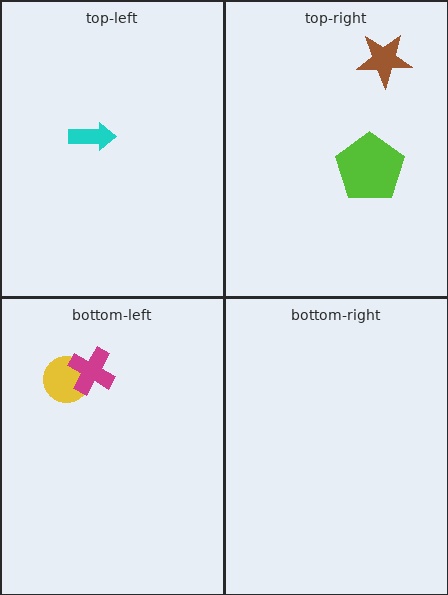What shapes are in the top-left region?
The cyan arrow.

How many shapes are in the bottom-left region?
2.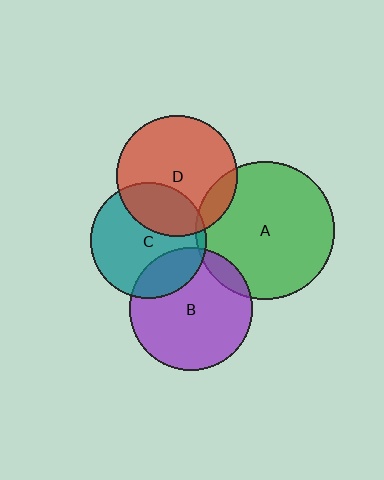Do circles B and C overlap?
Yes.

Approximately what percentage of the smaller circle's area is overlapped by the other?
Approximately 25%.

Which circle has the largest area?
Circle A (green).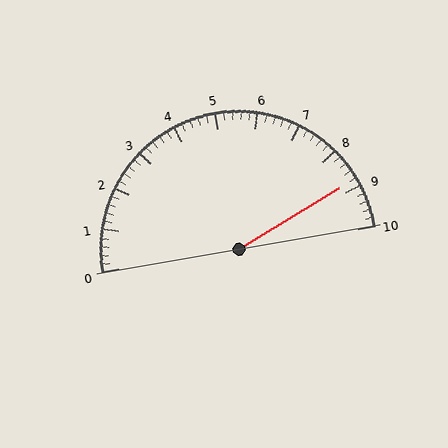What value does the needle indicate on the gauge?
The needle indicates approximately 8.8.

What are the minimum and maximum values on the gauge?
The gauge ranges from 0 to 10.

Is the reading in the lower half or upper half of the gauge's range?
The reading is in the upper half of the range (0 to 10).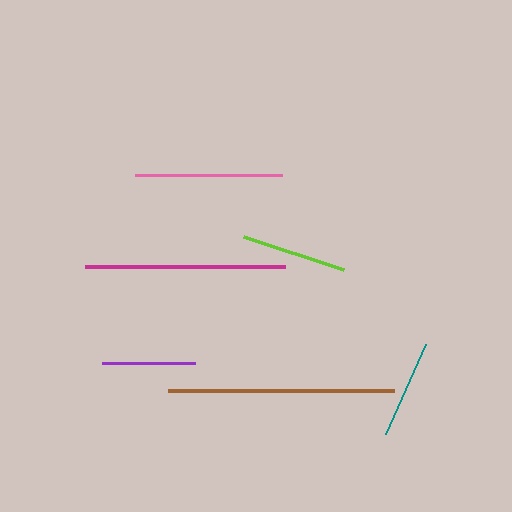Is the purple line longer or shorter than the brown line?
The brown line is longer than the purple line.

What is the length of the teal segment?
The teal segment is approximately 99 pixels long.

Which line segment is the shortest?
The purple line is the shortest at approximately 93 pixels.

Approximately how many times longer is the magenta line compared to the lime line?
The magenta line is approximately 1.9 times the length of the lime line.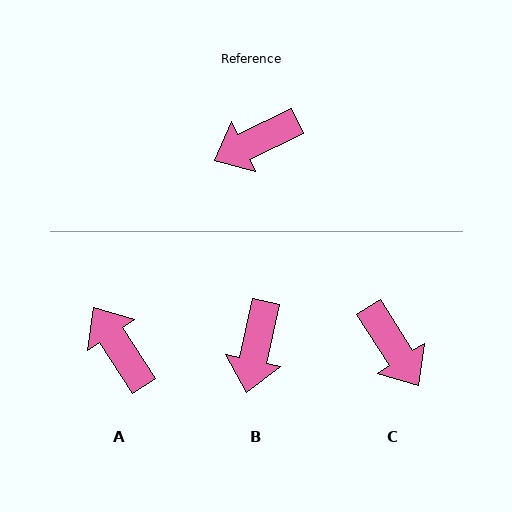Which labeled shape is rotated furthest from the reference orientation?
C, about 97 degrees away.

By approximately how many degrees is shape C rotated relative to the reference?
Approximately 97 degrees counter-clockwise.